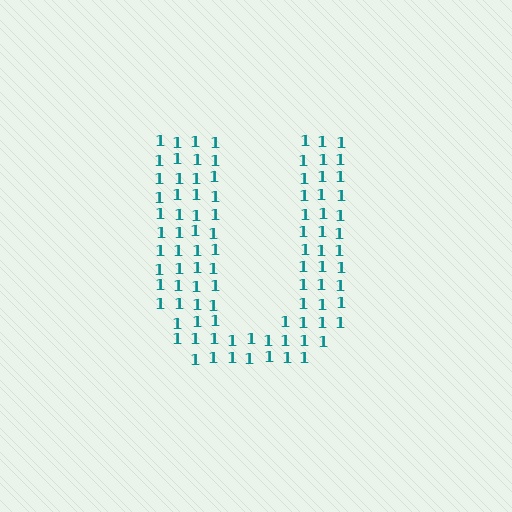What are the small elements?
The small elements are digit 1's.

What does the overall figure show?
The overall figure shows the letter U.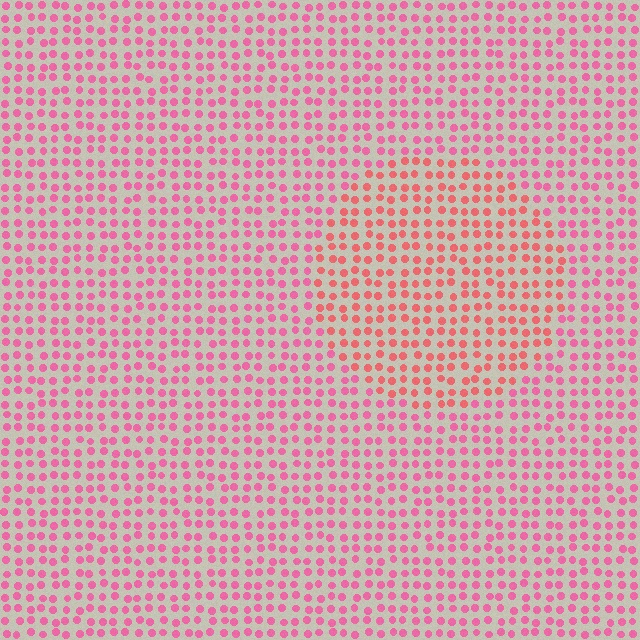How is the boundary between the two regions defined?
The boundary is defined purely by a slight shift in hue (about 25 degrees). Spacing, size, and orientation are identical on both sides.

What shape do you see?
I see a circle.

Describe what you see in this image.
The image is filled with small pink elements in a uniform arrangement. A circle-shaped region is visible where the elements are tinted to a slightly different hue, forming a subtle color boundary.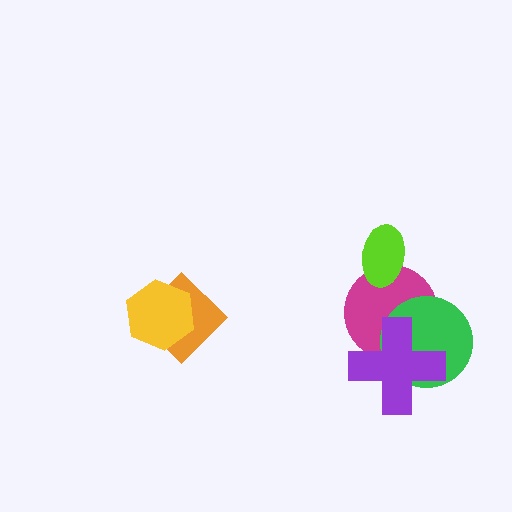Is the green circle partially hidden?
Yes, it is partially covered by another shape.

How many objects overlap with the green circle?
2 objects overlap with the green circle.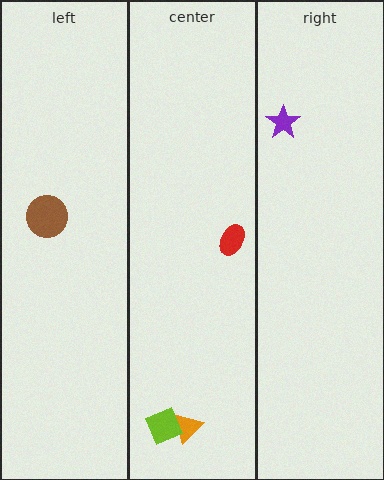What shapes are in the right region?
The purple star.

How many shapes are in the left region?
1.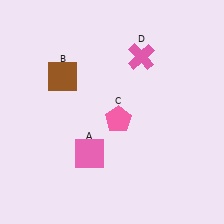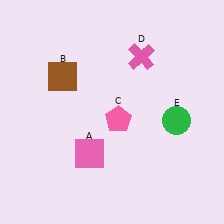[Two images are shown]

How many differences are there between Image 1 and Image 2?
There is 1 difference between the two images.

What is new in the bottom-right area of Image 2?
A green circle (E) was added in the bottom-right area of Image 2.